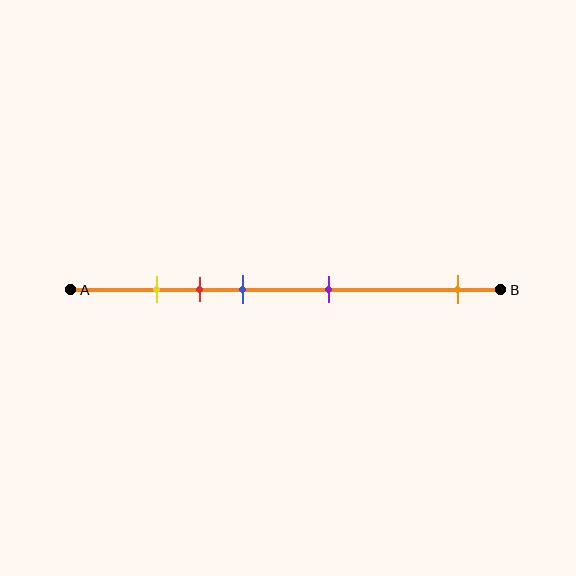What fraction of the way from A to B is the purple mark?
The purple mark is approximately 60% (0.6) of the way from A to B.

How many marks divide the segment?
There are 5 marks dividing the segment.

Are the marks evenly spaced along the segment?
No, the marks are not evenly spaced.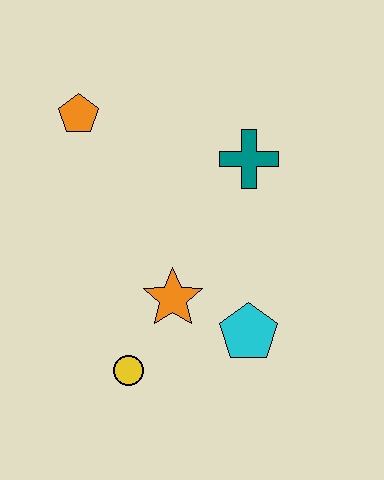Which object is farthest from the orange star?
The orange pentagon is farthest from the orange star.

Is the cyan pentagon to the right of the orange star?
Yes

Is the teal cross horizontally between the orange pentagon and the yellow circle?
No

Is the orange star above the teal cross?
No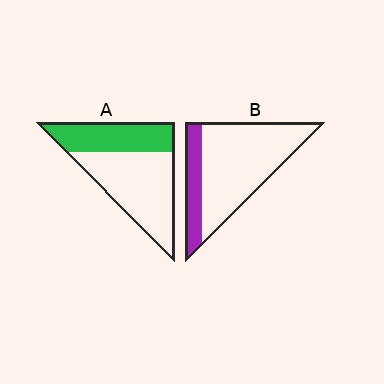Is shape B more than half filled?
No.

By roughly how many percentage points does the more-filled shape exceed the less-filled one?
By roughly 15 percentage points (A over B).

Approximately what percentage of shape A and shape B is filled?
A is approximately 40% and B is approximately 25%.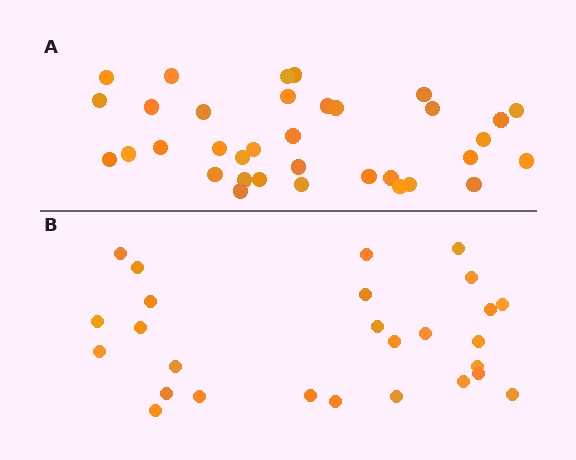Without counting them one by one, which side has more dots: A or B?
Region A (the top region) has more dots.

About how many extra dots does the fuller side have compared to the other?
Region A has roughly 8 or so more dots than region B.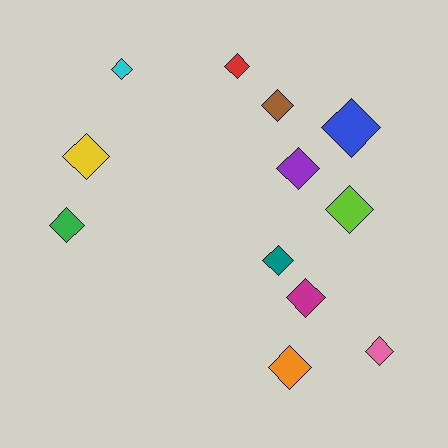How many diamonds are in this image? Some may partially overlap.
There are 12 diamonds.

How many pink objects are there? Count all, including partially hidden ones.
There is 1 pink object.